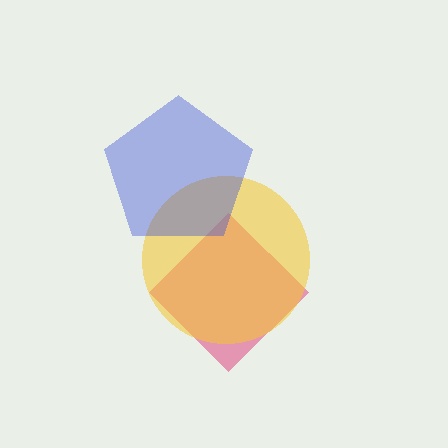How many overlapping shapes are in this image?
There are 3 overlapping shapes in the image.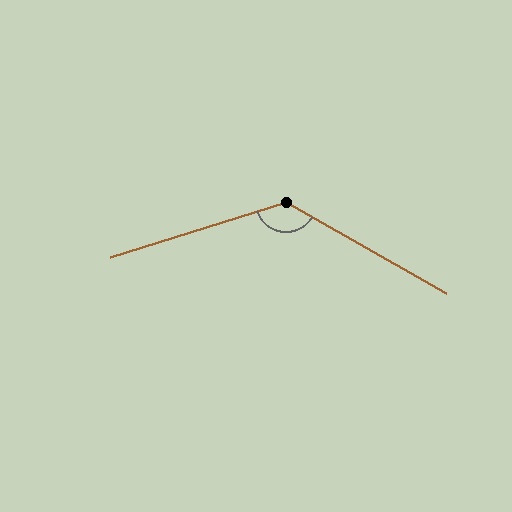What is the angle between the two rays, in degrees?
Approximately 133 degrees.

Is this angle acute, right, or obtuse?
It is obtuse.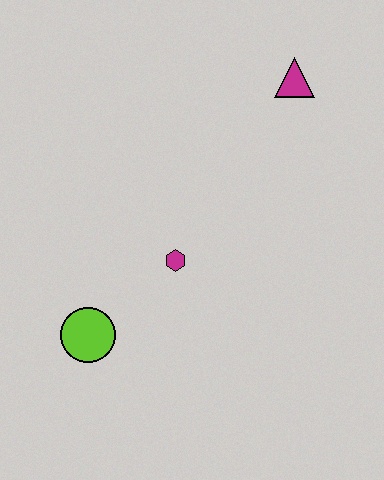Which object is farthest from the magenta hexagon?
The magenta triangle is farthest from the magenta hexagon.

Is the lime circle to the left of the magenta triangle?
Yes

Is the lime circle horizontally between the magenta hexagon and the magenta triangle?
No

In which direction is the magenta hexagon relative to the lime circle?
The magenta hexagon is to the right of the lime circle.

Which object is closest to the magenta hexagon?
The lime circle is closest to the magenta hexagon.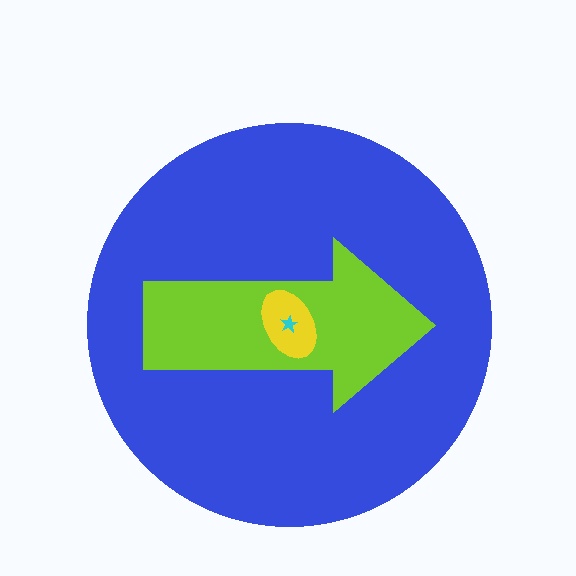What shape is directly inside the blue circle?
The lime arrow.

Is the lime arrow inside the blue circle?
Yes.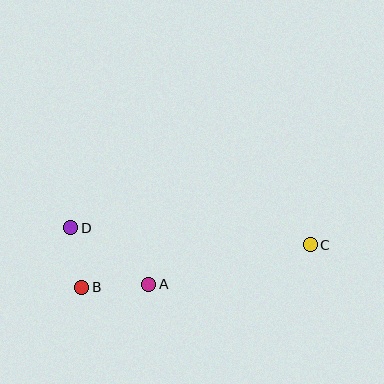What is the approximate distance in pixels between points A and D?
The distance between A and D is approximately 96 pixels.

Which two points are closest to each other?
Points B and D are closest to each other.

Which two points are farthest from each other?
Points C and D are farthest from each other.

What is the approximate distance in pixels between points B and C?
The distance between B and C is approximately 233 pixels.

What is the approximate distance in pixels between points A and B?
The distance between A and B is approximately 67 pixels.